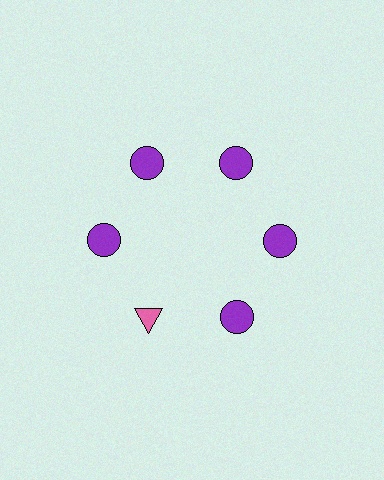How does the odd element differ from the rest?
It differs in both color (pink instead of purple) and shape (triangle instead of circle).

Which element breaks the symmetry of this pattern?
The pink triangle at roughly the 7 o'clock position breaks the symmetry. All other shapes are purple circles.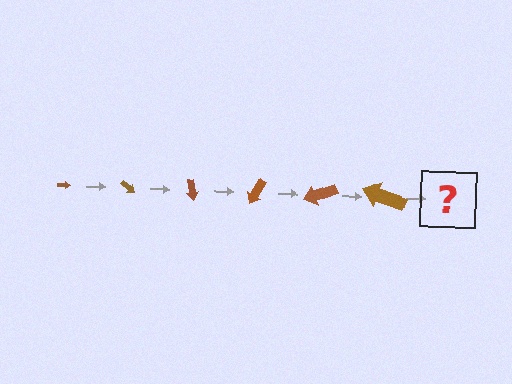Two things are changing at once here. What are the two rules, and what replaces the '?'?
The two rules are that the arrow grows larger each step and it rotates 40 degrees each step. The '?' should be an arrow, larger than the previous one and rotated 240 degrees from the start.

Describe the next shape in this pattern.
It should be an arrow, larger than the previous one and rotated 240 degrees from the start.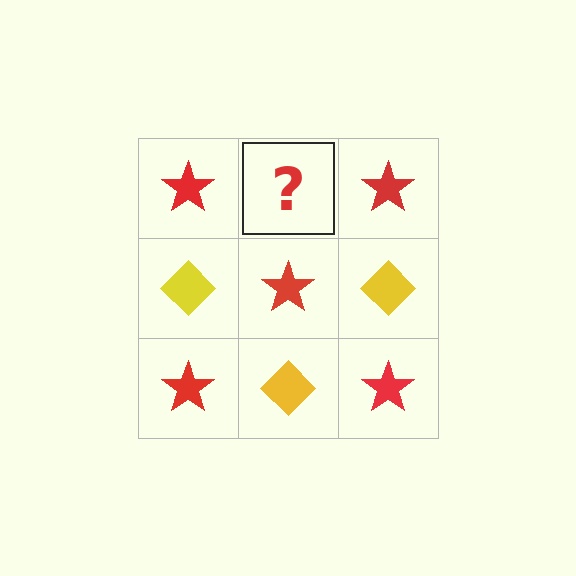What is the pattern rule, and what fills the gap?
The rule is that it alternates red star and yellow diamond in a checkerboard pattern. The gap should be filled with a yellow diamond.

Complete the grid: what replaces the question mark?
The question mark should be replaced with a yellow diamond.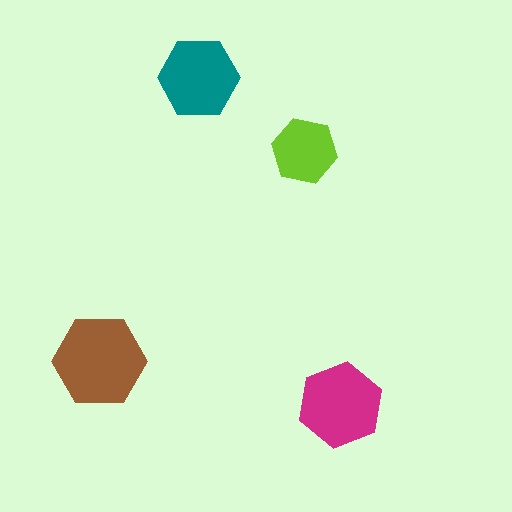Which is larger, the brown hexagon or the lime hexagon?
The brown one.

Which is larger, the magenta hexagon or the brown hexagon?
The brown one.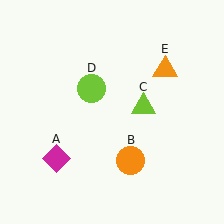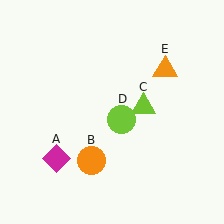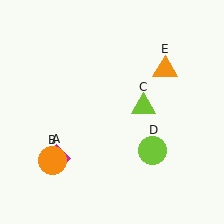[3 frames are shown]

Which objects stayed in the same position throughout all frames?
Magenta diamond (object A) and lime triangle (object C) and orange triangle (object E) remained stationary.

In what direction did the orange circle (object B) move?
The orange circle (object B) moved left.